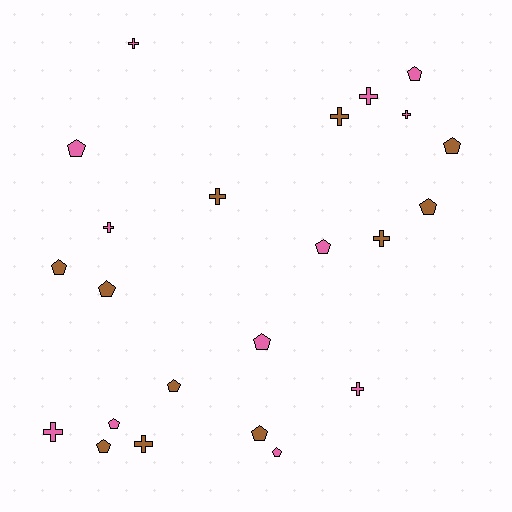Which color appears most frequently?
Pink, with 12 objects.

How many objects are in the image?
There are 23 objects.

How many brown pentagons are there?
There are 7 brown pentagons.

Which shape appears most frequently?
Pentagon, with 13 objects.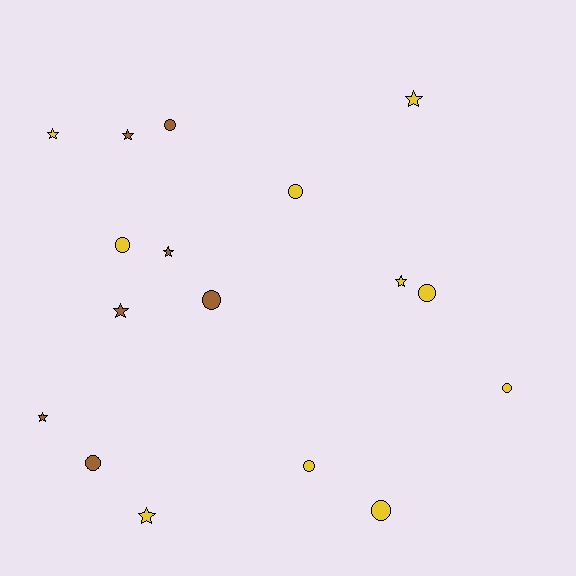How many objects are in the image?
There are 17 objects.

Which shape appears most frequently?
Circle, with 9 objects.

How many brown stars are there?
There are 4 brown stars.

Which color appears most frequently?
Yellow, with 10 objects.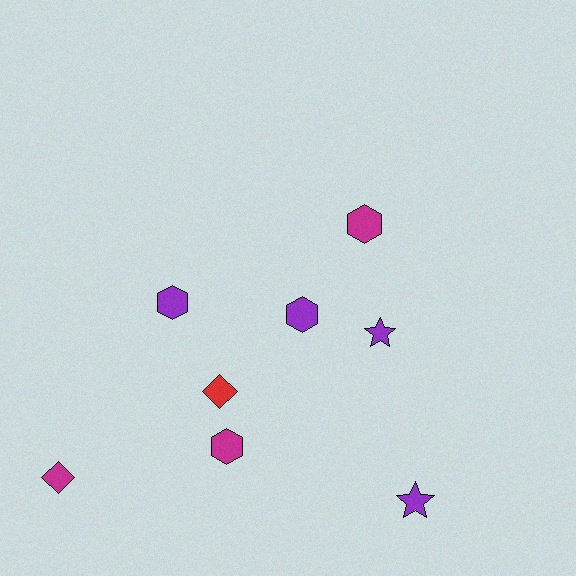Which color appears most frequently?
Purple, with 4 objects.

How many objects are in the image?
There are 8 objects.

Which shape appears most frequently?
Hexagon, with 4 objects.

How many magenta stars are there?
There are no magenta stars.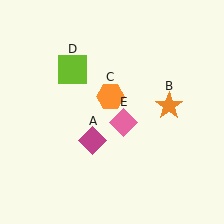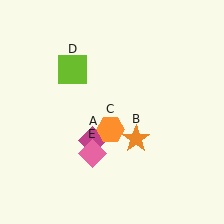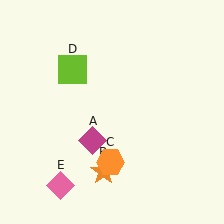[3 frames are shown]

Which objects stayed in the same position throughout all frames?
Magenta diamond (object A) and lime square (object D) remained stationary.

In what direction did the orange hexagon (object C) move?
The orange hexagon (object C) moved down.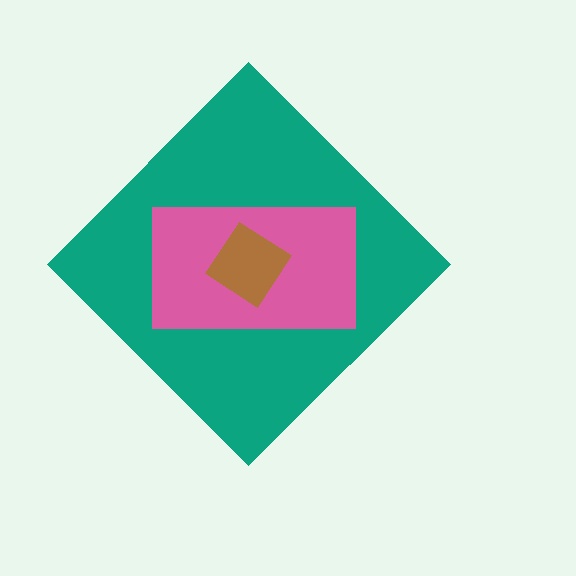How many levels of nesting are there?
3.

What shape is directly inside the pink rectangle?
The brown diamond.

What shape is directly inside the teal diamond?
The pink rectangle.